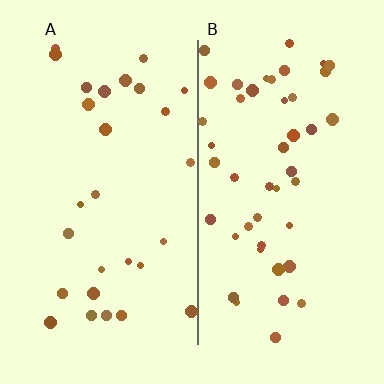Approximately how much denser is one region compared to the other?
Approximately 1.7× — region B over region A.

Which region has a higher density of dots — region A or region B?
B (the right).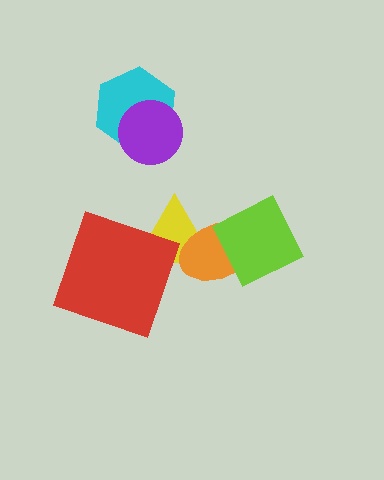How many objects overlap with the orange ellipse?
2 objects overlap with the orange ellipse.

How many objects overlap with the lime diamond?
2 objects overlap with the lime diamond.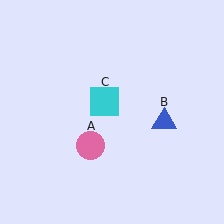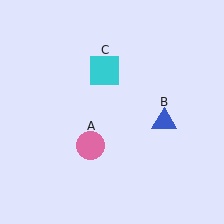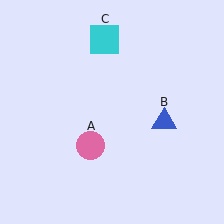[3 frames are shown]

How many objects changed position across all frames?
1 object changed position: cyan square (object C).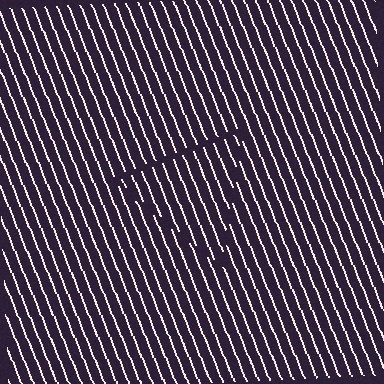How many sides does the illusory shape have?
3 sides — the line-ends trace a triangle.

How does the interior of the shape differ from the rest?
The interior of the shape contains the same grating, shifted by half a period — the contour is defined by the phase discontinuity where line-ends from the inner and outer gratings abut.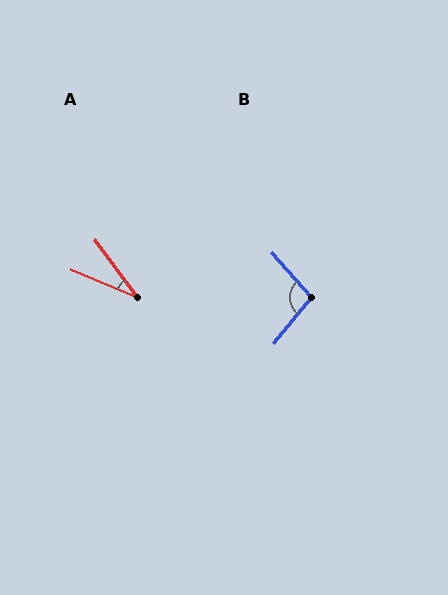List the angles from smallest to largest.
A (31°), B (100°).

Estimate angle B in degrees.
Approximately 100 degrees.